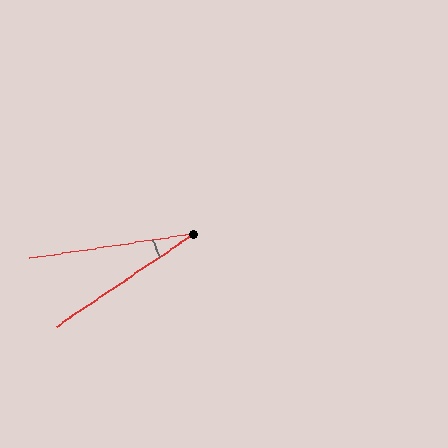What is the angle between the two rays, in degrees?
Approximately 25 degrees.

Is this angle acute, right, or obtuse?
It is acute.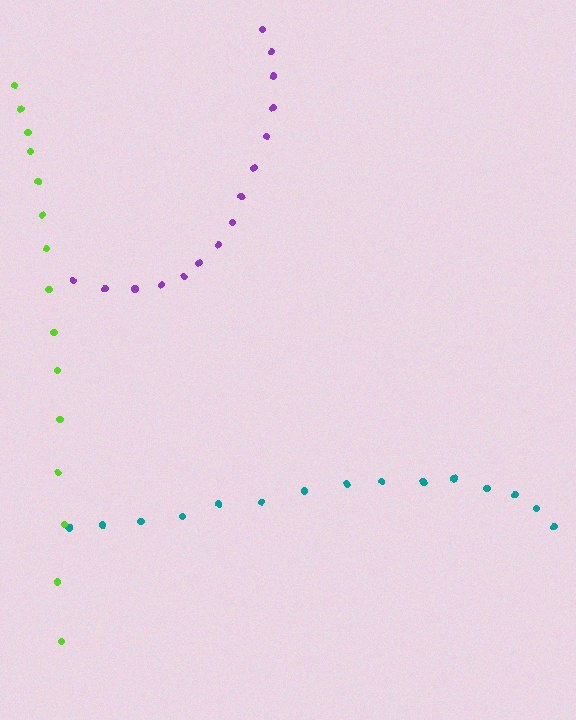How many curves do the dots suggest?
There are 3 distinct paths.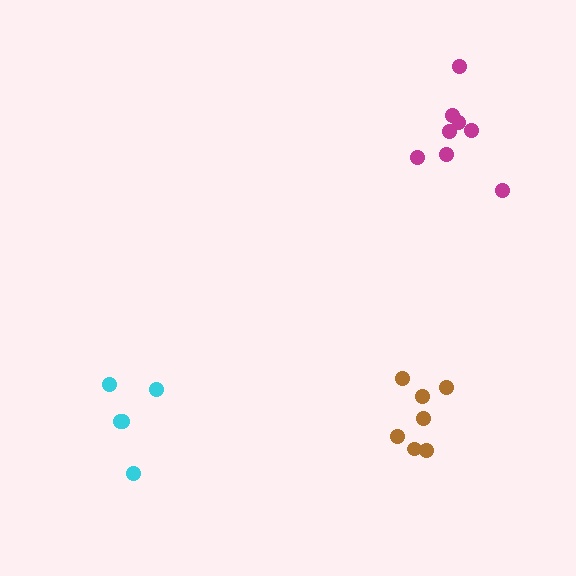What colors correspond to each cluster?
The clusters are colored: brown, magenta, cyan.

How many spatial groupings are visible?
There are 3 spatial groupings.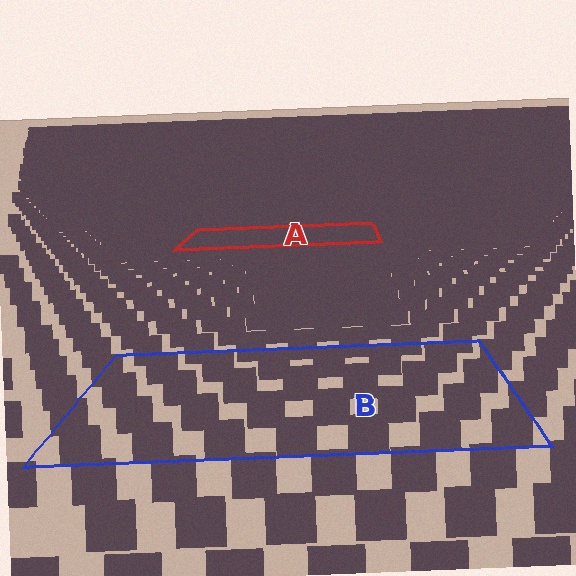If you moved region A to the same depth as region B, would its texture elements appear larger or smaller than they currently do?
They would appear larger. At a closer depth, the same texture elements are projected at a bigger on-screen size.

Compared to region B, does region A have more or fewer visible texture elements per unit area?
Region A has more texture elements per unit area — they are packed more densely because it is farther away.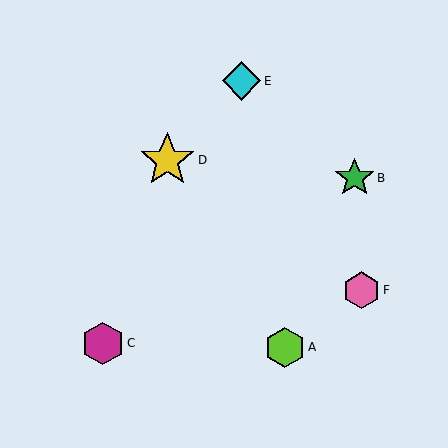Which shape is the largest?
The yellow star (labeled D) is the largest.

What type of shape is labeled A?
Shape A is a lime hexagon.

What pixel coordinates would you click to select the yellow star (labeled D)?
Click at (167, 160) to select the yellow star D.